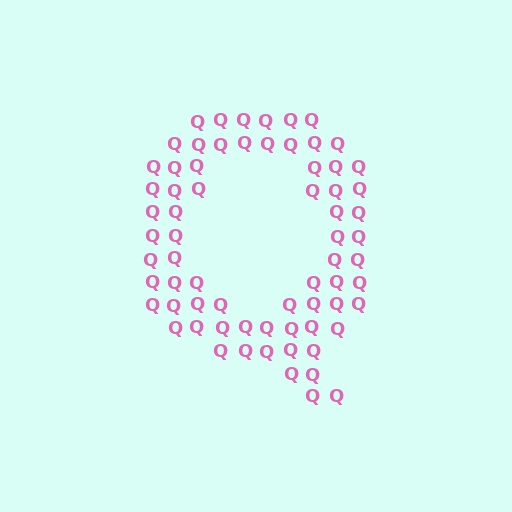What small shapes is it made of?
It is made of small letter Q's.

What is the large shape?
The large shape is the letter Q.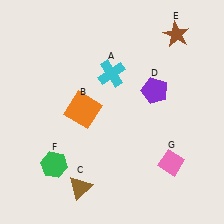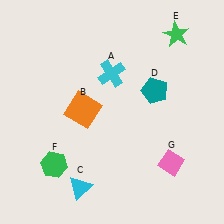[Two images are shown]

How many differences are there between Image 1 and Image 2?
There are 3 differences between the two images.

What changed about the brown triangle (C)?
In Image 1, C is brown. In Image 2, it changed to cyan.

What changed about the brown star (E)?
In Image 1, E is brown. In Image 2, it changed to green.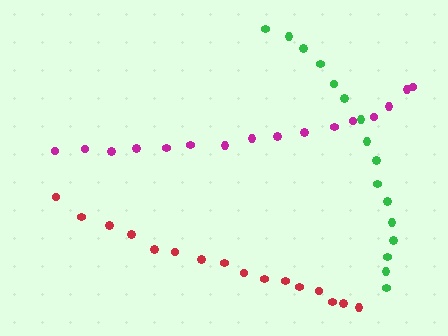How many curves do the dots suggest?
There are 3 distinct paths.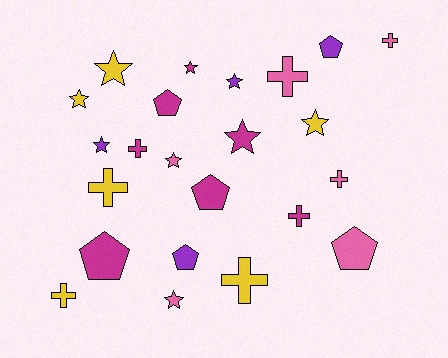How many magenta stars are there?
There are 2 magenta stars.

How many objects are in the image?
There are 23 objects.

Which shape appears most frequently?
Star, with 9 objects.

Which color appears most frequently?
Magenta, with 7 objects.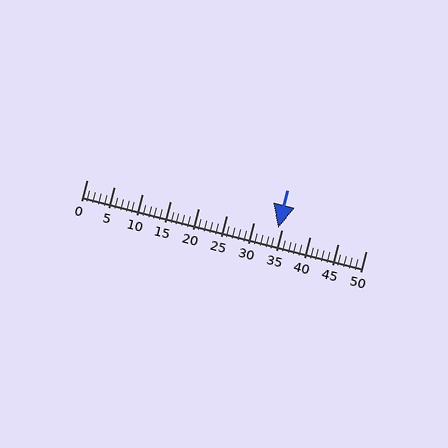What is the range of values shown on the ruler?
The ruler shows values from 0 to 50.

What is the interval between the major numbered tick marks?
The major tick marks are spaced 5 units apart.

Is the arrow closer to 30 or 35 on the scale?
The arrow is closer to 35.